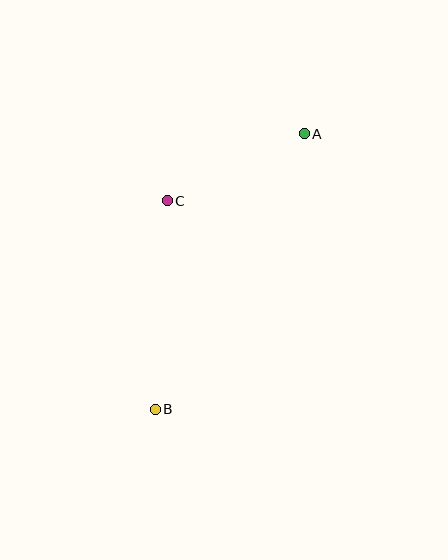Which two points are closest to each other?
Points A and C are closest to each other.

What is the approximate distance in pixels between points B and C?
The distance between B and C is approximately 209 pixels.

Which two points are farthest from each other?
Points A and B are farthest from each other.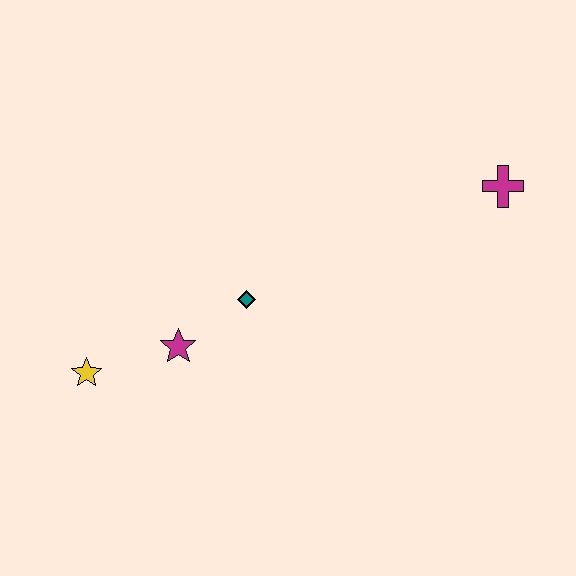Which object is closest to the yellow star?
The magenta star is closest to the yellow star.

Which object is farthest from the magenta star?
The magenta cross is farthest from the magenta star.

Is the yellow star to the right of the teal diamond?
No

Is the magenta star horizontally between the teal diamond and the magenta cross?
No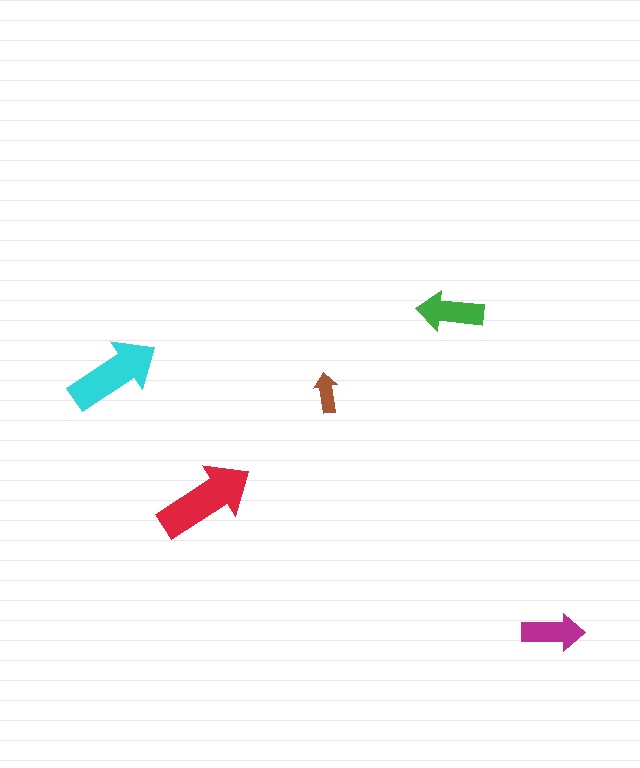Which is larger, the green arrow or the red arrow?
The red one.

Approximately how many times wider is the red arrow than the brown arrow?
About 2.5 times wider.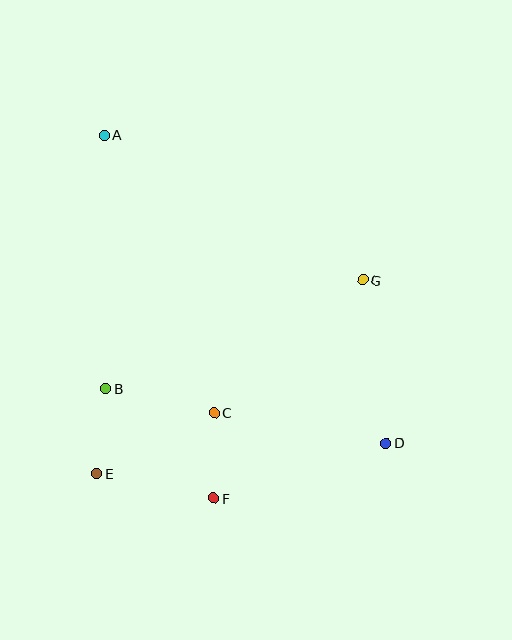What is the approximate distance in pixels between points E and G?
The distance between E and G is approximately 329 pixels.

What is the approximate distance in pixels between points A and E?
The distance between A and E is approximately 339 pixels.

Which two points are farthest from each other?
Points A and D are farthest from each other.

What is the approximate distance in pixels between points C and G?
The distance between C and G is approximately 199 pixels.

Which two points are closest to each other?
Points B and E are closest to each other.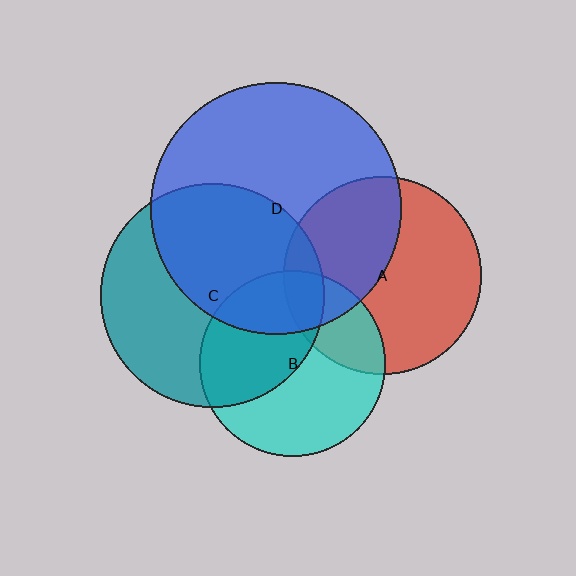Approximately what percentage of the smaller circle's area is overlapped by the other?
Approximately 50%.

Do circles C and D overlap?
Yes.